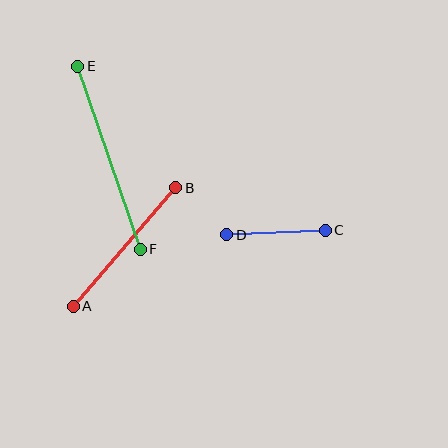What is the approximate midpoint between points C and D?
The midpoint is at approximately (276, 232) pixels.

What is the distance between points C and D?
The distance is approximately 99 pixels.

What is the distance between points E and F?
The distance is approximately 193 pixels.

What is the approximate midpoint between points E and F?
The midpoint is at approximately (109, 158) pixels.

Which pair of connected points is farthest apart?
Points E and F are farthest apart.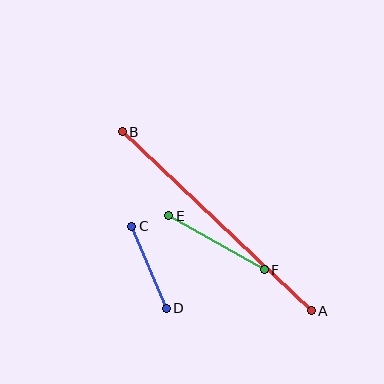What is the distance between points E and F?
The distance is approximately 109 pixels.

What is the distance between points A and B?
The distance is approximately 260 pixels.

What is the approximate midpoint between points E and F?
The midpoint is at approximately (217, 243) pixels.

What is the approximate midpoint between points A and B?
The midpoint is at approximately (217, 221) pixels.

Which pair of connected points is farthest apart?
Points A and B are farthest apart.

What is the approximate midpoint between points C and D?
The midpoint is at approximately (149, 267) pixels.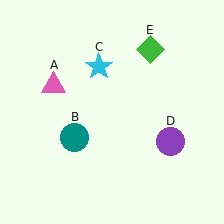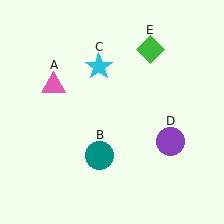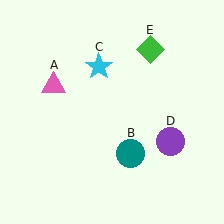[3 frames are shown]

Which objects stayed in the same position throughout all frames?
Pink triangle (object A) and cyan star (object C) and purple circle (object D) and green diamond (object E) remained stationary.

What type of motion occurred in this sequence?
The teal circle (object B) rotated counterclockwise around the center of the scene.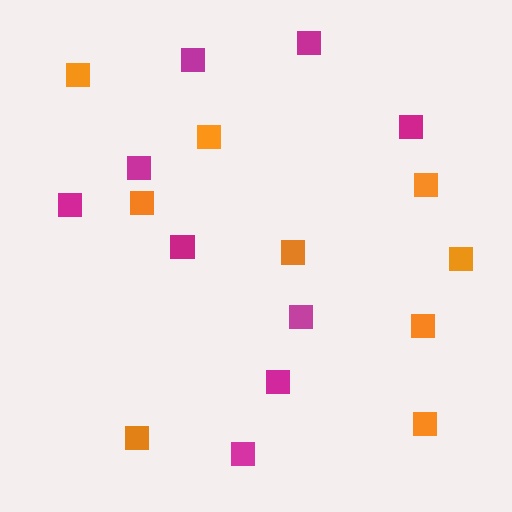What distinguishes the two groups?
There are 2 groups: one group of magenta squares (9) and one group of orange squares (9).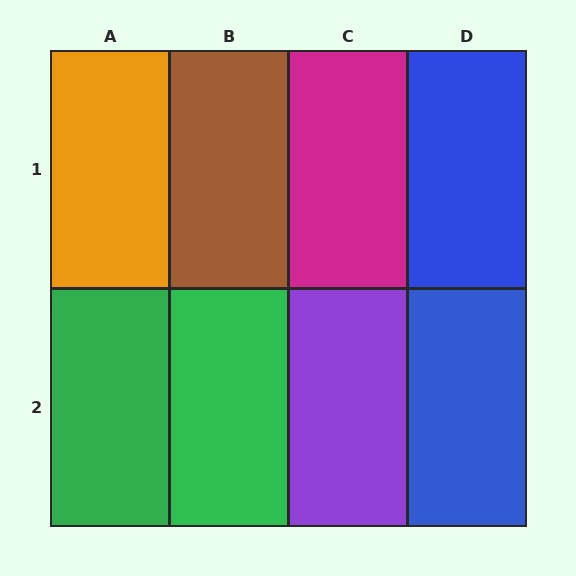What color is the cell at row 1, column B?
Brown.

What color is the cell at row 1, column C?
Magenta.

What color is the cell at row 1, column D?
Blue.